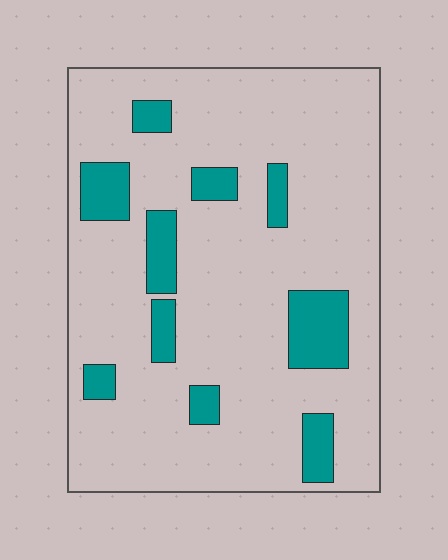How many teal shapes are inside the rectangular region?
10.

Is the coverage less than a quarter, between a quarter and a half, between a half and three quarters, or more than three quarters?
Less than a quarter.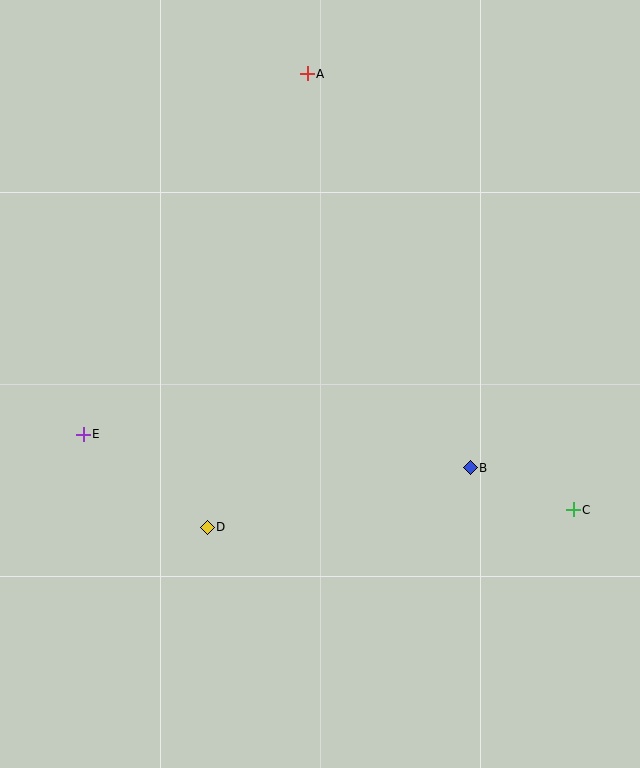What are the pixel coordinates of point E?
Point E is at (83, 434).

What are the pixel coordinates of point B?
Point B is at (470, 468).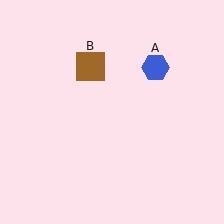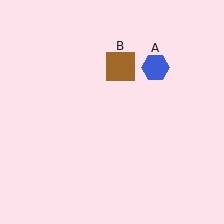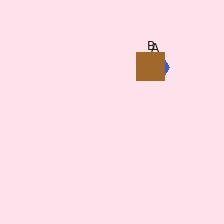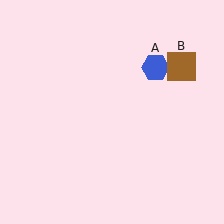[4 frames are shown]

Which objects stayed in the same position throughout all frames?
Blue hexagon (object A) remained stationary.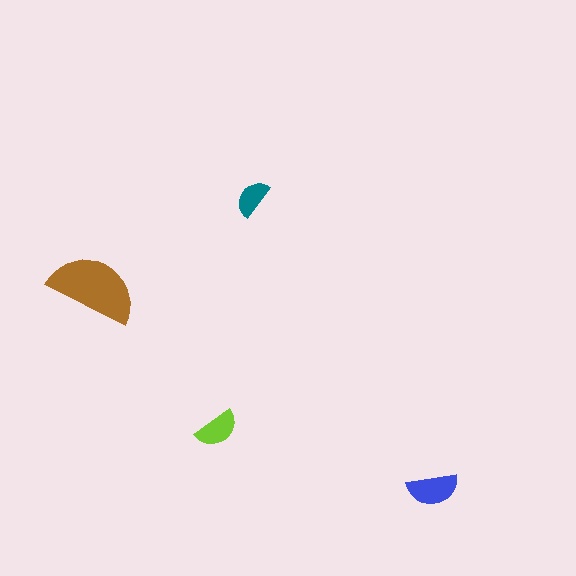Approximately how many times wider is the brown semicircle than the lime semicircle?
About 2 times wider.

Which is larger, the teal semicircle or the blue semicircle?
The blue one.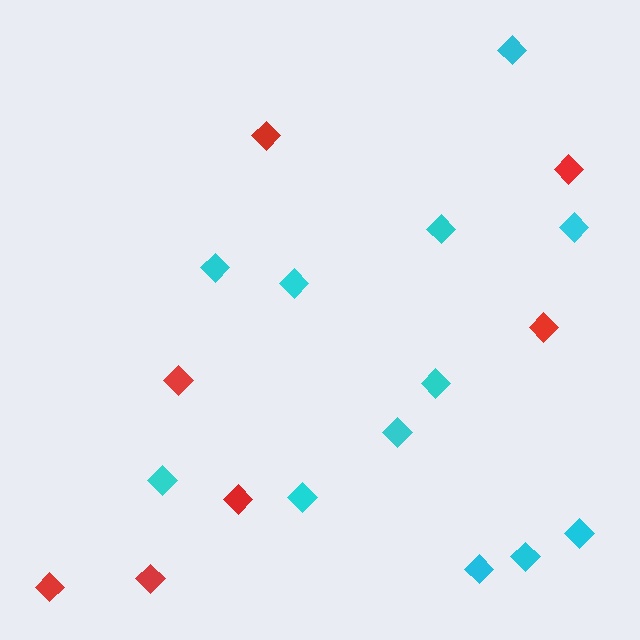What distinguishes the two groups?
There are 2 groups: one group of red diamonds (7) and one group of cyan diamonds (12).